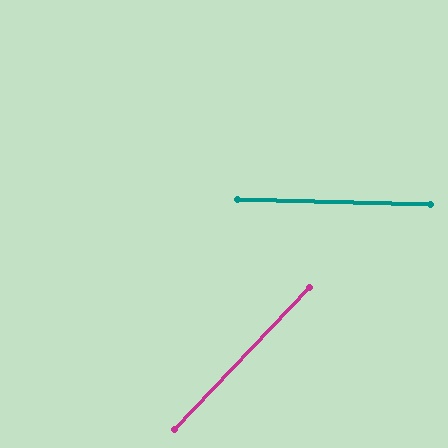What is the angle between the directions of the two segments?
Approximately 48 degrees.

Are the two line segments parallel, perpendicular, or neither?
Neither parallel nor perpendicular — they differ by about 48°.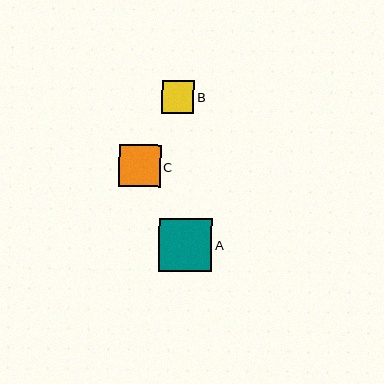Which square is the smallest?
Square B is the smallest with a size of approximately 32 pixels.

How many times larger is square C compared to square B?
Square C is approximately 1.3 times the size of square B.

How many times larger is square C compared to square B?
Square C is approximately 1.3 times the size of square B.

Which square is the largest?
Square A is the largest with a size of approximately 53 pixels.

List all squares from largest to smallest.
From largest to smallest: A, C, B.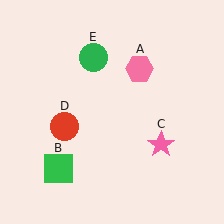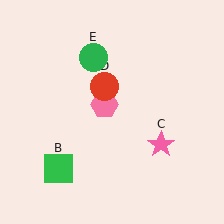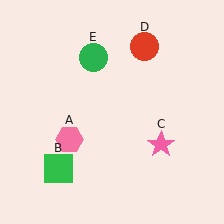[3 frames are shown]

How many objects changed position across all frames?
2 objects changed position: pink hexagon (object A), red circle (object D).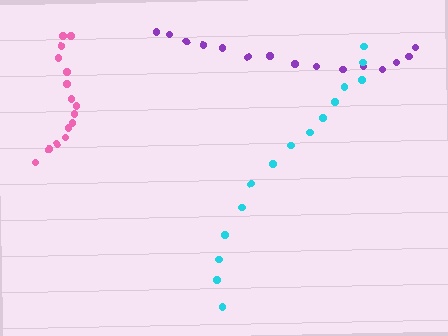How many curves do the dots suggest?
There are 3 distinct paths.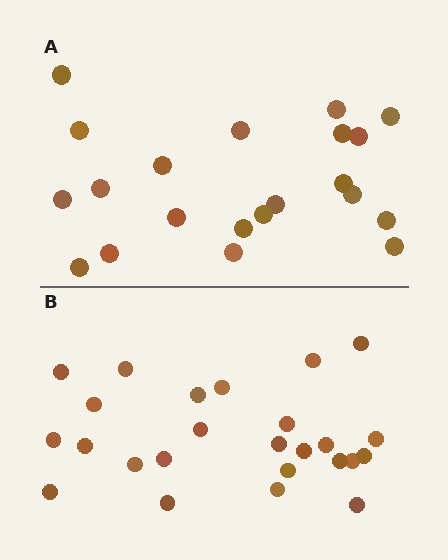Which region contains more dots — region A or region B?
Region B (the bottom region) has more dots.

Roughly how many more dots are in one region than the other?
Region B has about 4 more dots than region A.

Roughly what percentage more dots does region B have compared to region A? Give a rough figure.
About 20% more.